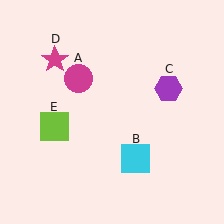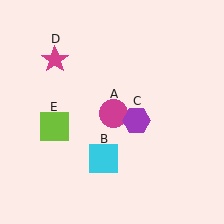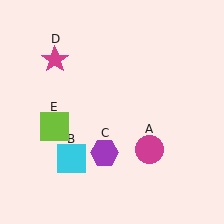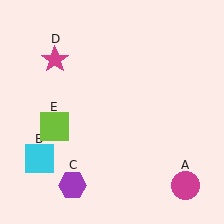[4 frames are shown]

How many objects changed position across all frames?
3 objects changed position: magenta circle (object A), cyan square (object B), purple hexagon (object C).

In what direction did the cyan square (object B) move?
The cyan square (object B) moved left.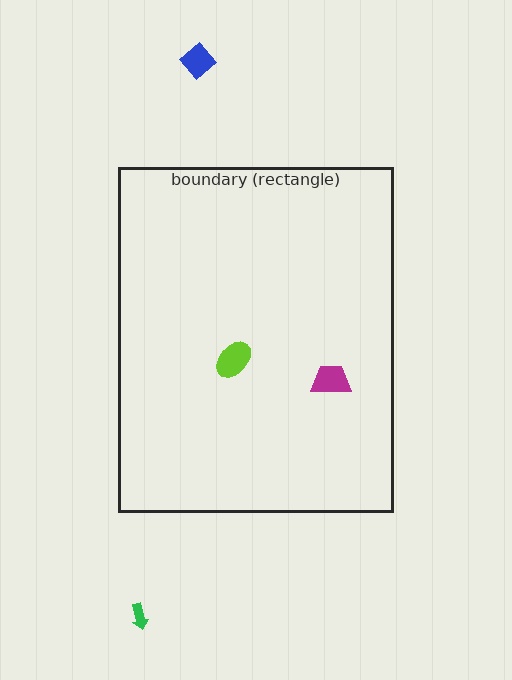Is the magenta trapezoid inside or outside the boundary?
Inside.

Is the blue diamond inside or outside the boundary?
Outside.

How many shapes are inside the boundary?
2 inside, 2 outside.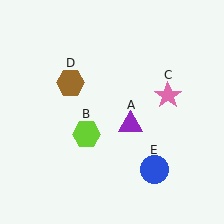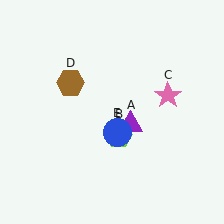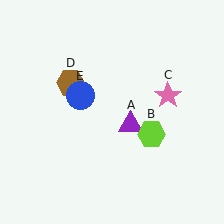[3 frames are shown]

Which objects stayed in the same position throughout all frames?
Purple triangle (object A) and pink star (object C) and brown hexagon (object D) remained stationary.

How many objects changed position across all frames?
2 objects changed position: lime hexagon (object B), blue circle (object E).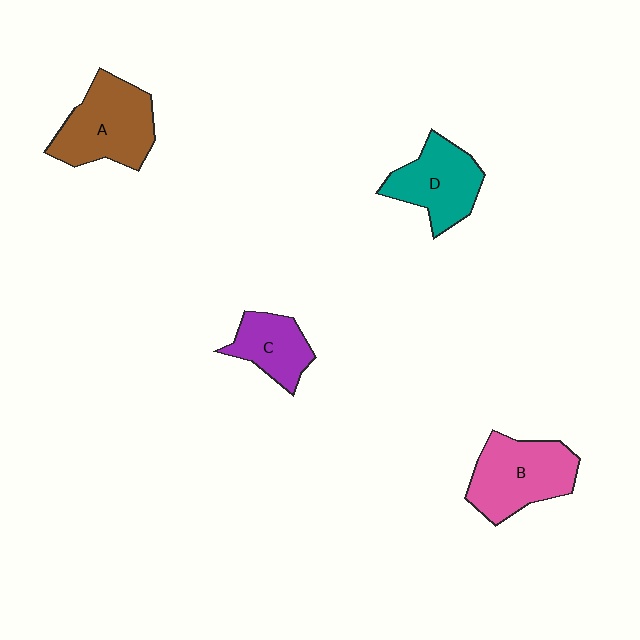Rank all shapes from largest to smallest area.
From largest to smallest: A (brown), B (pink), D (teal), C (purple).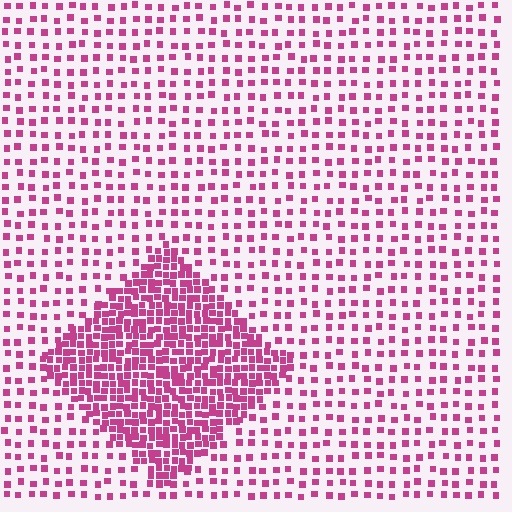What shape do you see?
I see a diamond.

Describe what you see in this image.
The image contains small magenta elements arranged at two different densities. A diamond-shaped region is visible where the elements are more densely packed than the surrounding area.